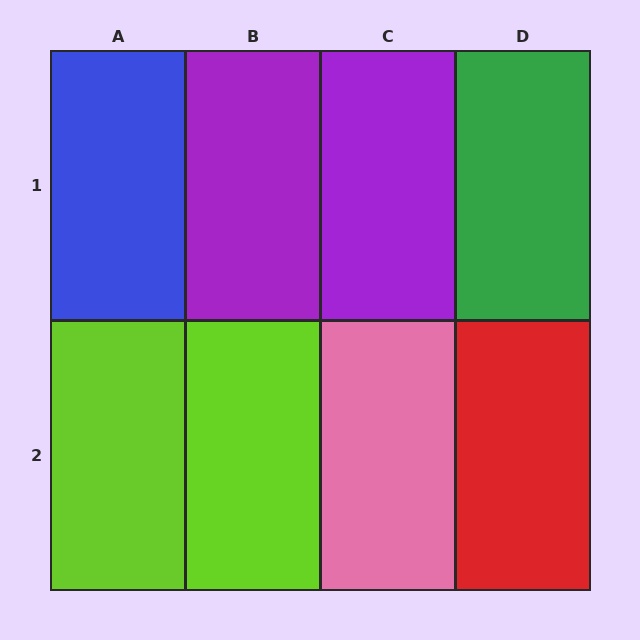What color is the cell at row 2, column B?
Lime.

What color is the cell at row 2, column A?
Lime.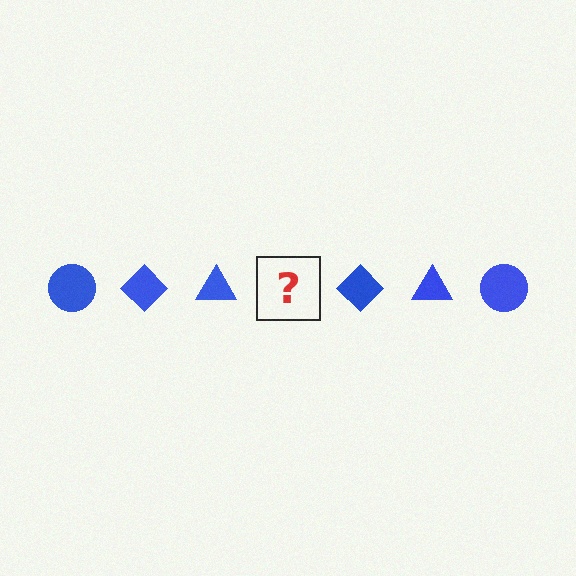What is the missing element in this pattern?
The missing element is a blue circle.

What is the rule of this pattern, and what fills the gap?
The rule is that the pattern cycles through circle, diamond, triangle shapes in blue. The gap should be filled with a blue circle.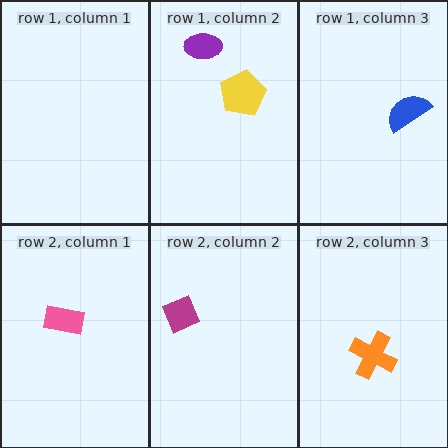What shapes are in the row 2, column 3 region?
The orange cross.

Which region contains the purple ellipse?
The row 1, column 2 region.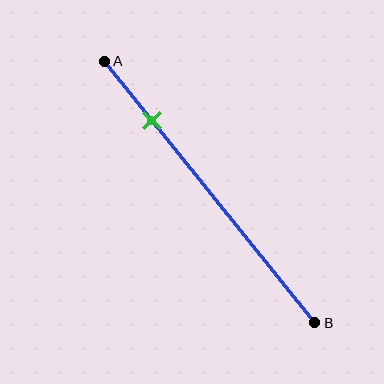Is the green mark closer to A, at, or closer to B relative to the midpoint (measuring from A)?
The green mark is closer to point A than the midpoint of segment AB.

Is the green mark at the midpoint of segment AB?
No, the mark is at about 25% from A, not at the 50% midpoint.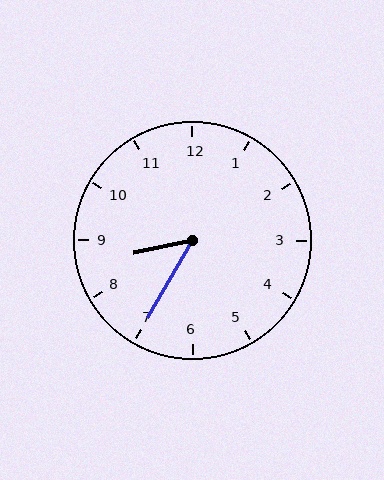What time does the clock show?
8:35.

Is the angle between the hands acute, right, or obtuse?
It is acute.